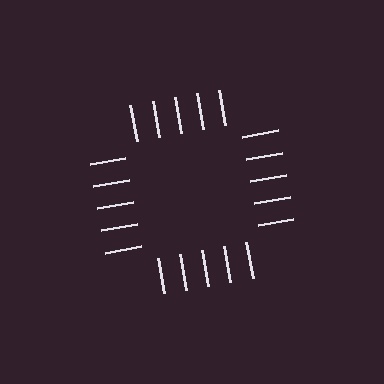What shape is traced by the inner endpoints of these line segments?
An illusory square — the line segments terminate on its edges but no continuous stroke is drawn.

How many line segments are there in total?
20 — 5 along each of the 4 edges.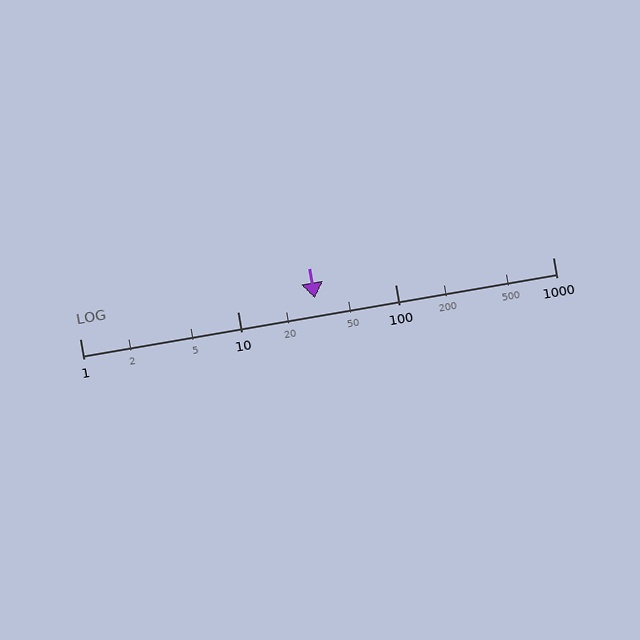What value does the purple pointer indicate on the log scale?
The pointer indicates approximately 31.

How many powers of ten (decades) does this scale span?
The scale spans 3 decades, from 1 to 1000.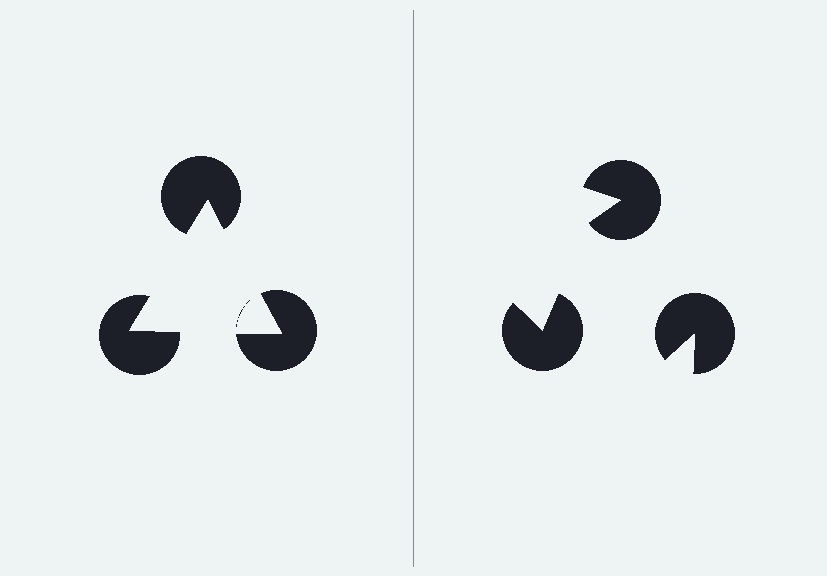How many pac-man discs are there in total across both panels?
6 — 3 on each side.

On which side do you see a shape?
An illusory triangle appears on the left side. On the right side the wedge cuts are rotated, so no coherent shape forms.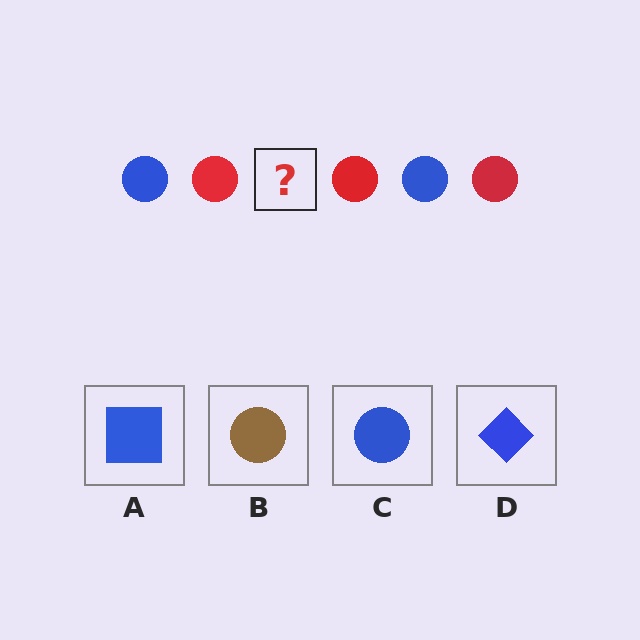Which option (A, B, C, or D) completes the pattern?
C.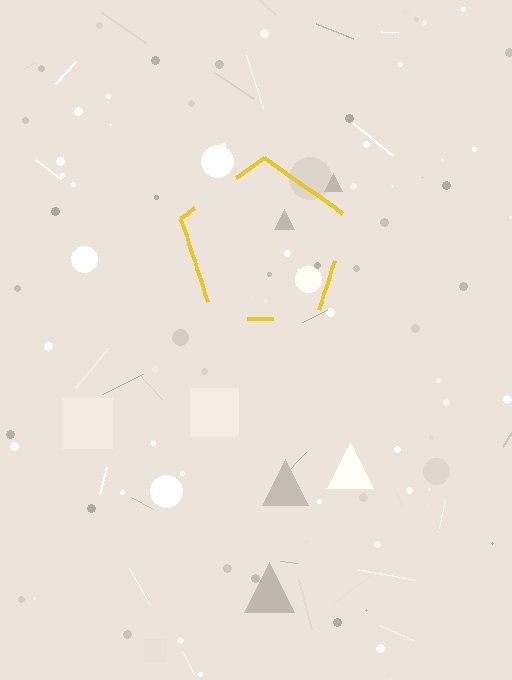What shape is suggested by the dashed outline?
The dashed outline suggests a pentagon.